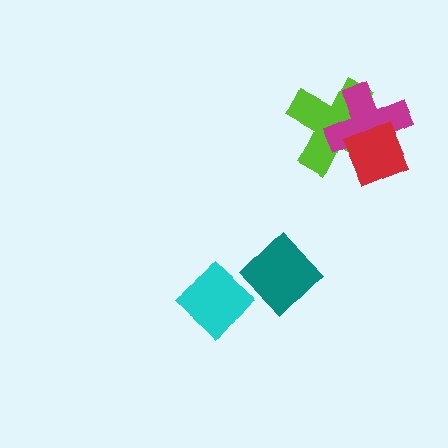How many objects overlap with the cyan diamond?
0 objects overlap with the cyan diamond.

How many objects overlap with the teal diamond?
0 objects overlap with the teal diamond.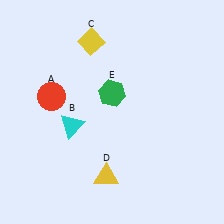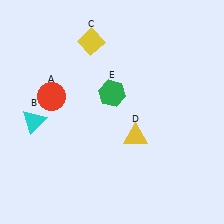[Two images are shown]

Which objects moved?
The objects that moved are: the cyan triangle (B), the yellow triangle (D).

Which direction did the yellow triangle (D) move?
The yellow triangle (D) moved up.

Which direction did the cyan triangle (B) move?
The cyan triangle (B) moved left.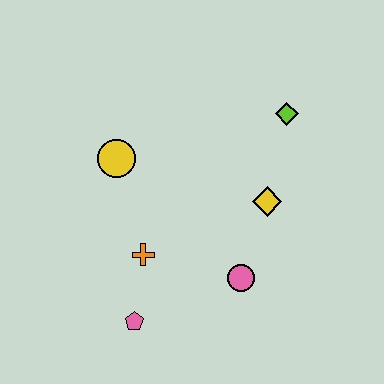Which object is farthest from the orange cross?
The lime diamond is farthest from the orange cross.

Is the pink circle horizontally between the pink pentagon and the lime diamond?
Yes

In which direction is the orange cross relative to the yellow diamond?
The orange cross is to the left of the yellow diamond.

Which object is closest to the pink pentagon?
The orange cross is closest to the pink pentagon.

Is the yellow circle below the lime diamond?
Yes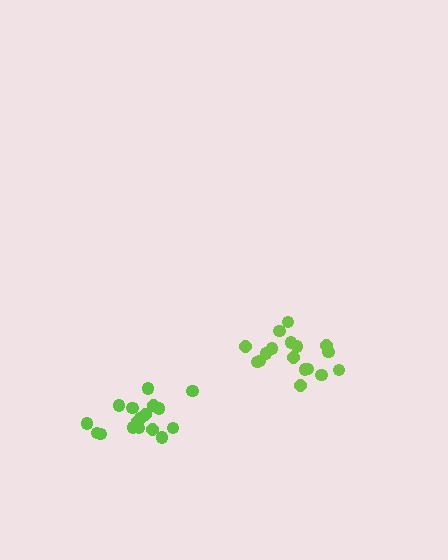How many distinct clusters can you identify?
There are 2 distinct clusters.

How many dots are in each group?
Group 1: 17 dots, Group 2: 17 dots (34 total).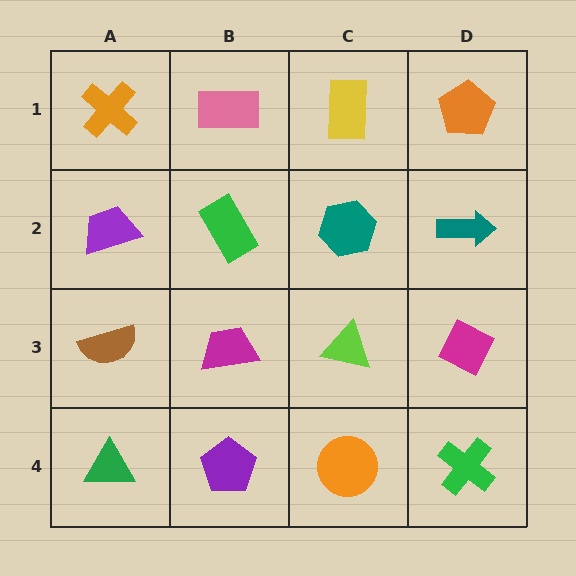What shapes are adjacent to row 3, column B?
A green rectangle (row 2, column B), a purple pentagon (row 4, column B), a brown semicircle (row 3, column A), a lime triangle (row 3, column C).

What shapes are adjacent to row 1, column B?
A green rectangle (row 2, column B), an orange cross (row 1, column A), a yellow rectangle (row 1, column C).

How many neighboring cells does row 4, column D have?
2.